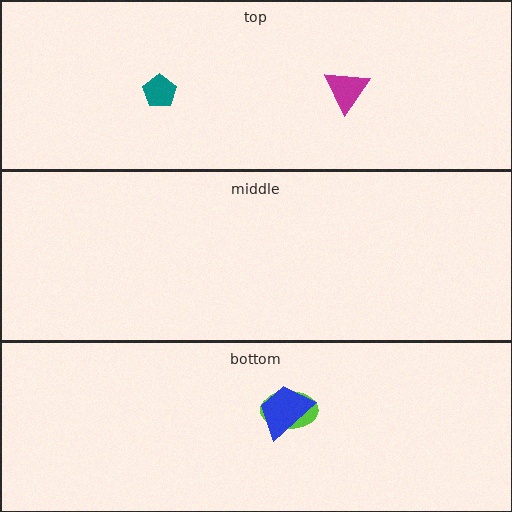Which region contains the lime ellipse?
The bottom region.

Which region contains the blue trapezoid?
The bottom region.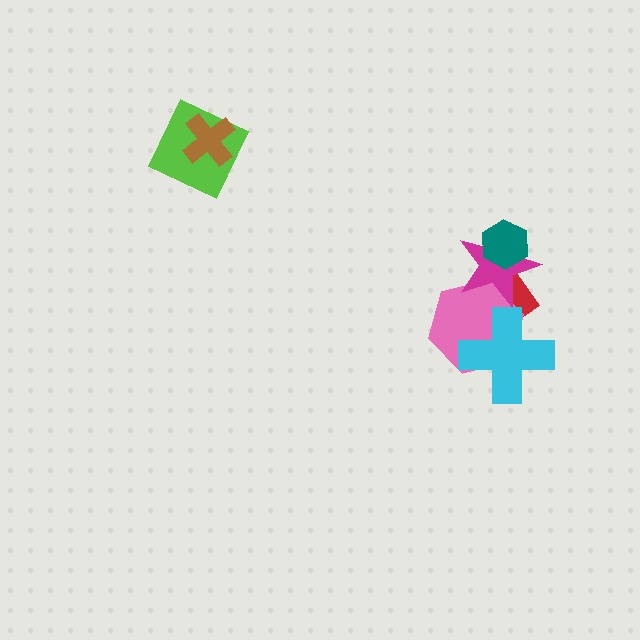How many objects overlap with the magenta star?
3 objects overlap with the magenta star.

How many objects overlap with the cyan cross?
2 objects overlap with the cyan cross.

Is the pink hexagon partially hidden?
Yes, it is partially covered by another shape.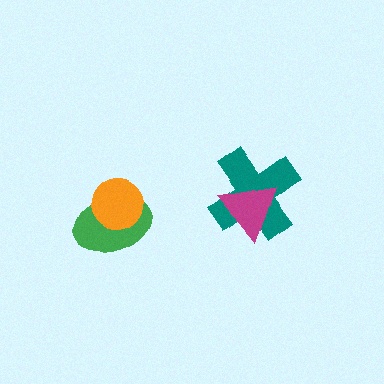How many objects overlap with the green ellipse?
1 object overlaps with the green ellipse.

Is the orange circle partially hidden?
No, no other shape covers it.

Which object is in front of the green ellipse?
The orange circle is in front of the green ellipse.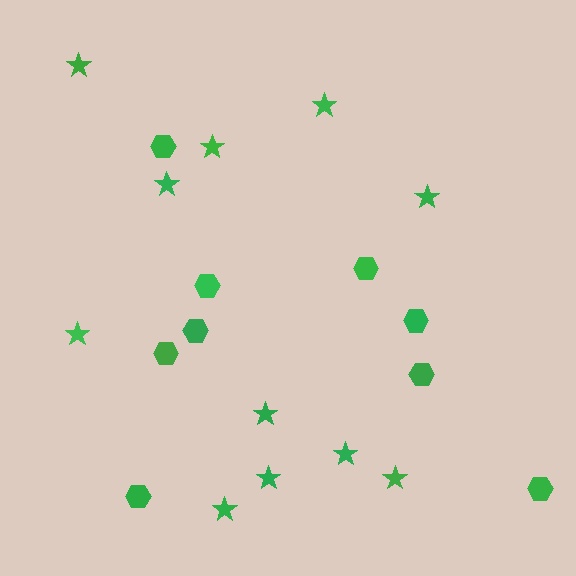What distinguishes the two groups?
There are 2 groups: one group of stars (11) and one group of hexagons (9).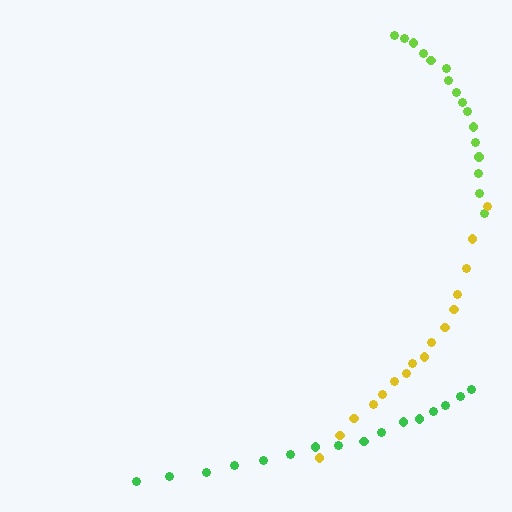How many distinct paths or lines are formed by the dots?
There are 3 distinct paths.